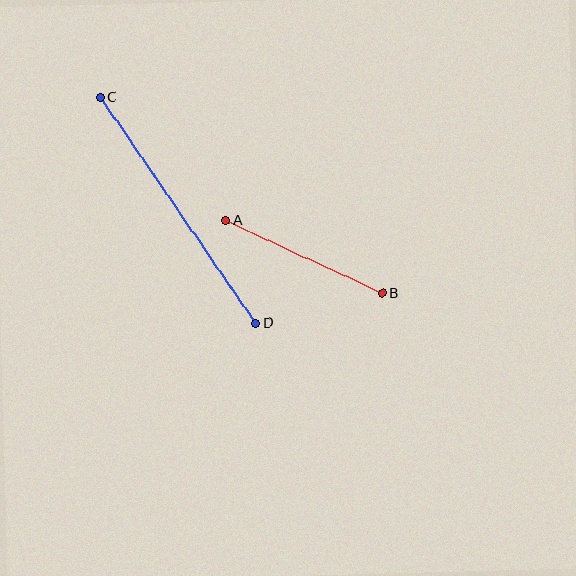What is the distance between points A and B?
The distance is approximately 172 pixels.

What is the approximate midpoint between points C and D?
The midpoint is at approximately (178, 210) pixels.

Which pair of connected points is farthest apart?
Points C and D are farthest apart.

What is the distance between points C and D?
The distance is approximately 274 pixels.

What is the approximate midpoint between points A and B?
The midpoint is at approximately (304, 257) pixels.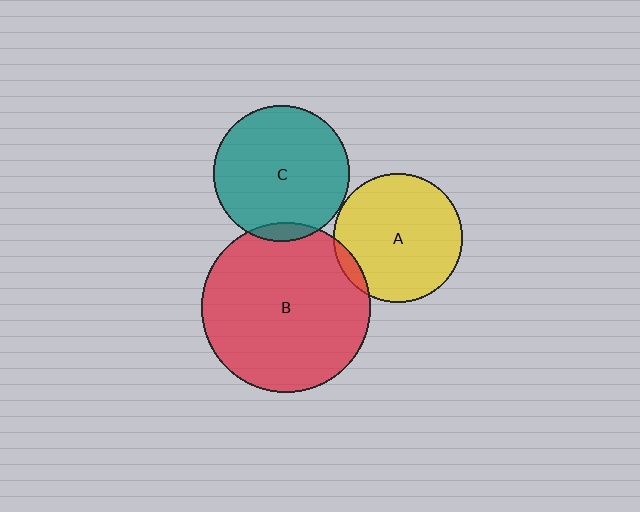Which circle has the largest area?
Circle B (red).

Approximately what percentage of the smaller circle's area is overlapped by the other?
Approximately 5%.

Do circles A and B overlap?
Yes.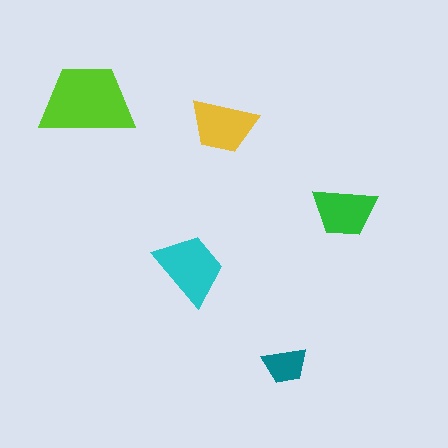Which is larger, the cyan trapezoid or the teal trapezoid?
The cyan one.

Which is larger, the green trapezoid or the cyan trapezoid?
The cyan one.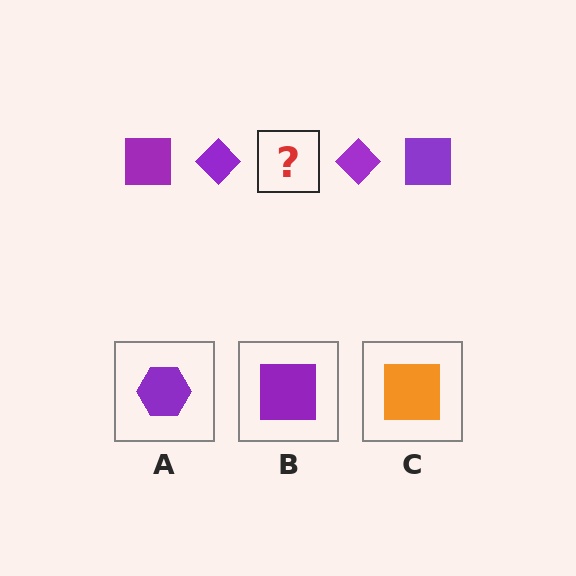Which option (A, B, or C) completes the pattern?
B.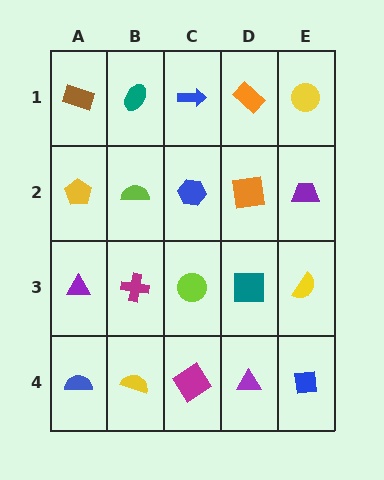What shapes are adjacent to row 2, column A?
A brown rectangle (row 1, column A), a purple triangle (row 3, column A), a lime semicircle (row 2, column B).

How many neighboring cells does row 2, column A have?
3.